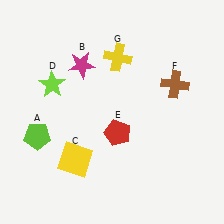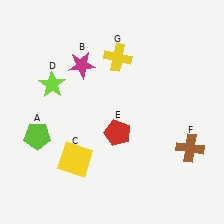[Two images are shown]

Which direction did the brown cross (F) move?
The brown cross (F) moved down.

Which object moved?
The brown cross (F) moved down.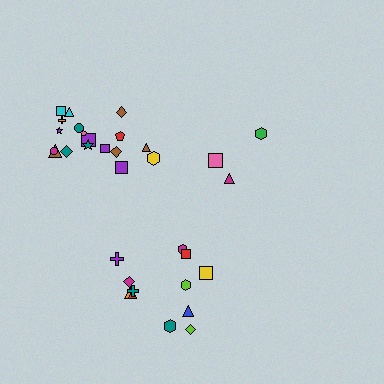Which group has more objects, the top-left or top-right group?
The top-left group.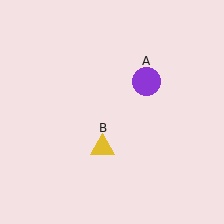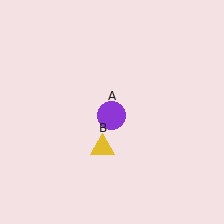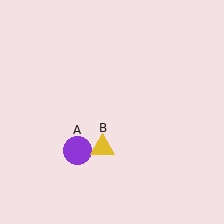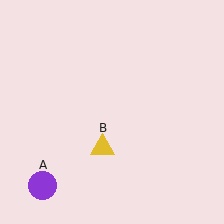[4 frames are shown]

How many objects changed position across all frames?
1 object changed position: purple circle (object A).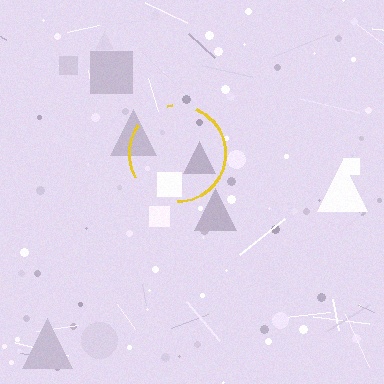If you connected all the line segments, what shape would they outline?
They would outline a circle.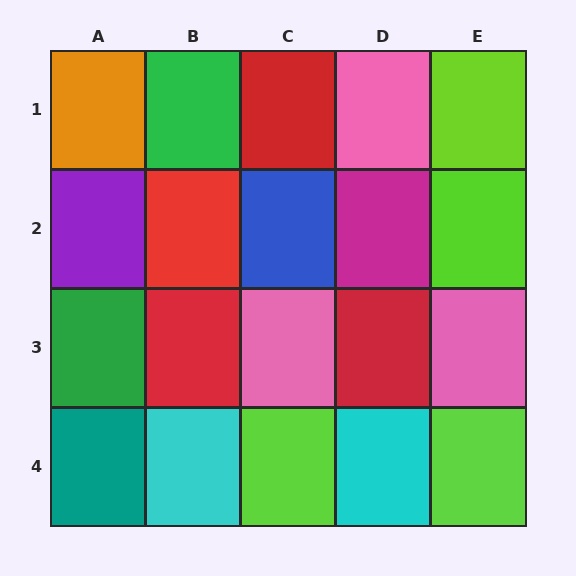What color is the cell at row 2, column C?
Blue.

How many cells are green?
2 cells are green.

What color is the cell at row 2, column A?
Purple.